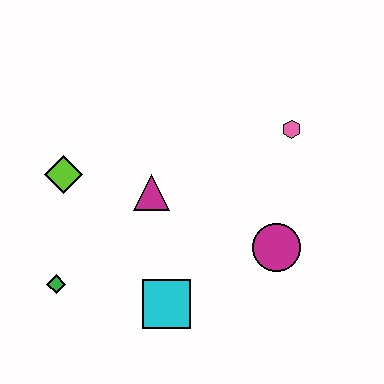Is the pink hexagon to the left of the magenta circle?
No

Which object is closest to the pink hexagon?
The magenta circle is closest to the pink hexagon.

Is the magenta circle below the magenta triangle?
Yes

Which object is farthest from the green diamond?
The pink hexagon is farthest from the green diamond.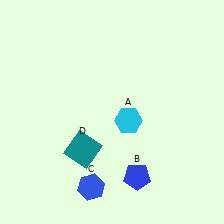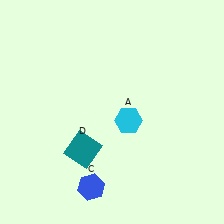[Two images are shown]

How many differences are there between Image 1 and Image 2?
There is 1 difference between the two images.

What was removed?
The blue pentagon (B) was removed in Image 2.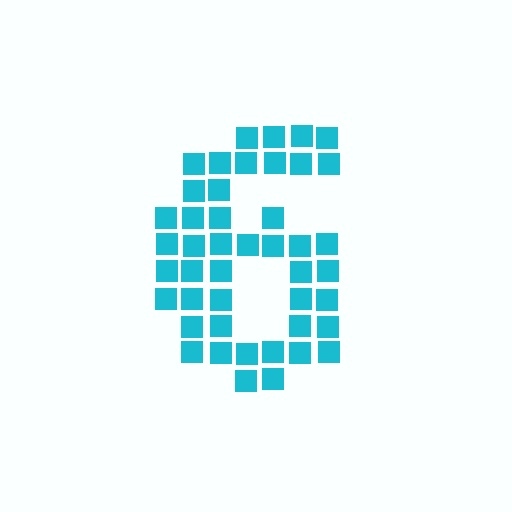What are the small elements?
The small elements are squares.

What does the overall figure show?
The overall figure shows the digit 6.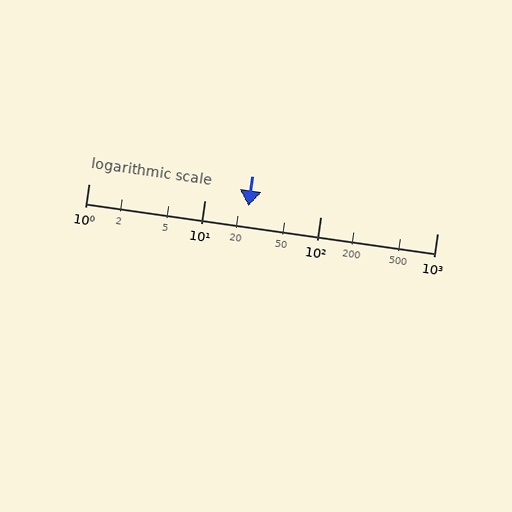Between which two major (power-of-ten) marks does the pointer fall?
The pointer is between 10 and 100.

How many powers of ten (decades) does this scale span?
The scale spans 3 decades, from 1 to 1000.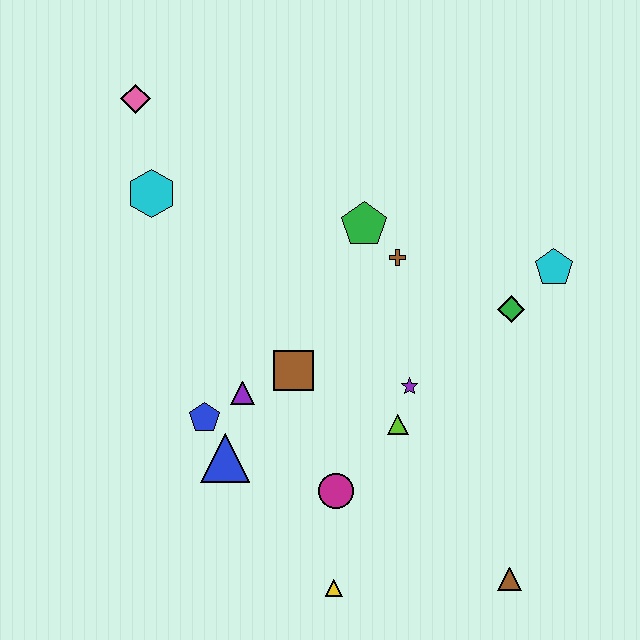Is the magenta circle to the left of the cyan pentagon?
Yes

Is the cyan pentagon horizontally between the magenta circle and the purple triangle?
No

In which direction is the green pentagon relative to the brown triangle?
The green pentagon is above the brown triangle.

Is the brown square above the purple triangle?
Yes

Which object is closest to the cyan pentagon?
The green diamond is closest to the cyan pentagon.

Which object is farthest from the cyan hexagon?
The brown triangle is farthest from the cyan hexagon.